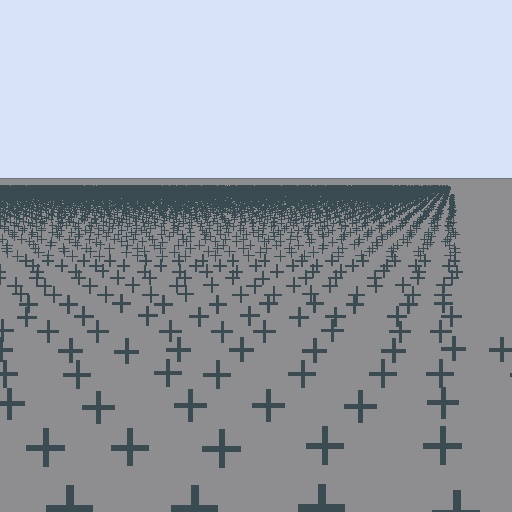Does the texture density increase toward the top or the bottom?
Density increases toward the top.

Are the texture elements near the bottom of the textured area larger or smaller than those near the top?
Larger. Near the bottom, elements are closer to the viewer and appear at a bigger on-screen size.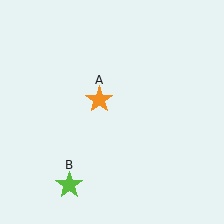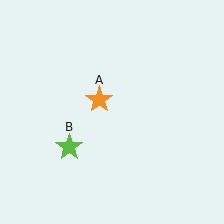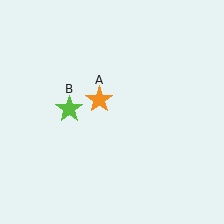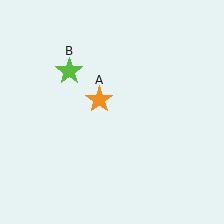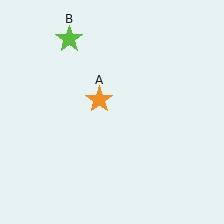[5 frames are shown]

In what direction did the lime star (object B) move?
The lime star (object B) moved up.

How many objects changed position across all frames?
1 object changed position: lime star (object B).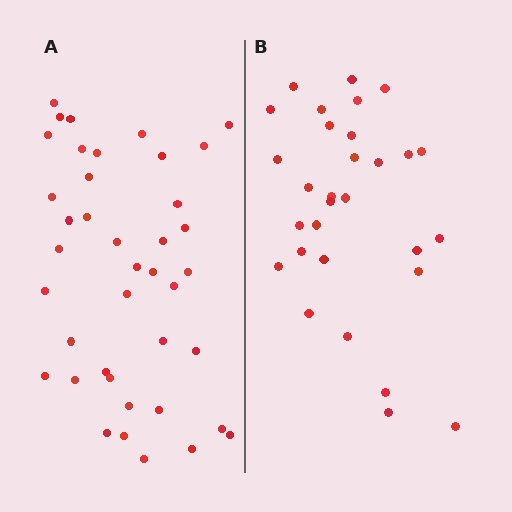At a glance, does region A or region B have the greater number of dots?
Region A (the left region) has more dots.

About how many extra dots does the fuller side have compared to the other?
Region A has roughly 10 or so more dots than region B.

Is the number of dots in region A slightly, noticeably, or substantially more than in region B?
Region A has noticeably more, but not dramatically so. The ratio is roughly 1.3 to 1.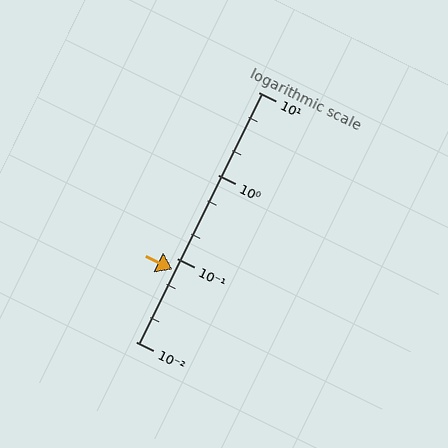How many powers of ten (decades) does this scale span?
The scale spans 3 decades, from 0.01 to 10.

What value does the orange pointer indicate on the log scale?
The pointer indicates approximately 0.073.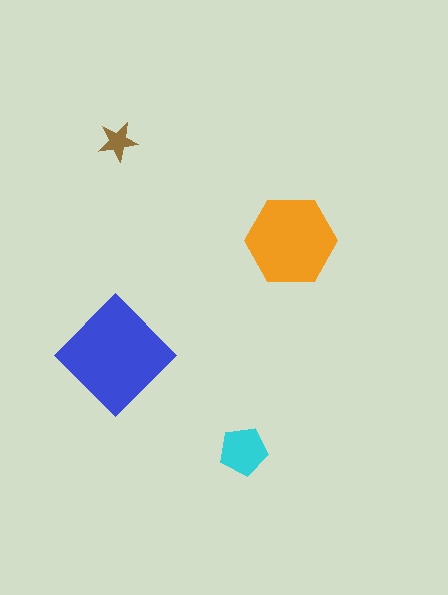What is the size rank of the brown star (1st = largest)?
4th.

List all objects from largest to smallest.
The blue diamond, the orange hexagon, the cyan pentagon, the brown star.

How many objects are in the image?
There are 4 objects in the image.